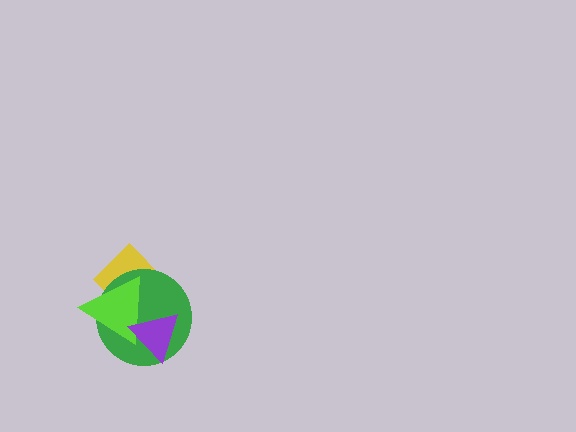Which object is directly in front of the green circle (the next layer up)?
The lime triangle is directly in front of the green circle.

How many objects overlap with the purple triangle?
2 objects overlap with the purple triangle.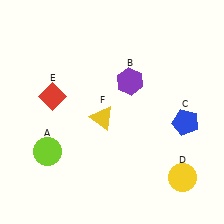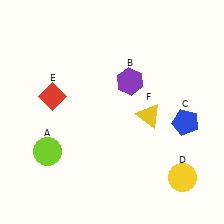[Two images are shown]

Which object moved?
The yellow triangle (F) moved right.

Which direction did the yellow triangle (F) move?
The yellow triangle (F) moved right.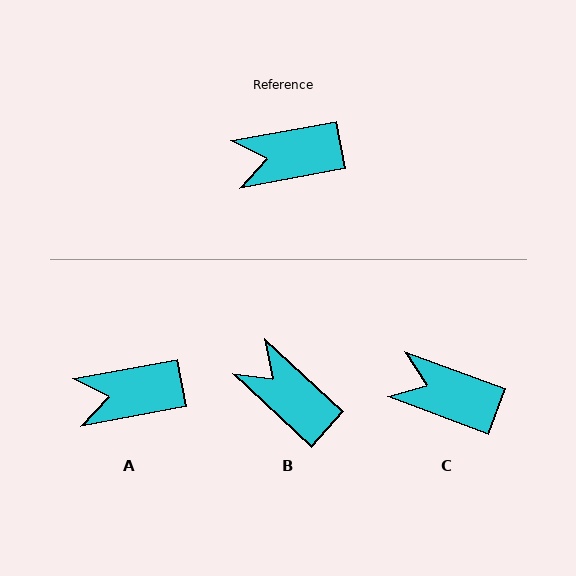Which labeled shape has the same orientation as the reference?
A.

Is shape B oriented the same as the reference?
No, it is off by about 53 degrees.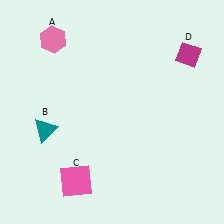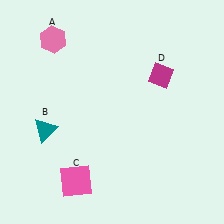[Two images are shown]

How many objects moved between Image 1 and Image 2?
1 object moved between the two images.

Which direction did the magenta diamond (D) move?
The magenta diamond (D) moved left.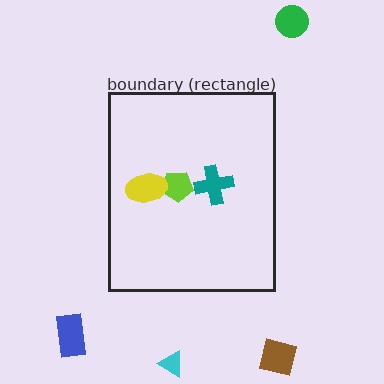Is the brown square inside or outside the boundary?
Outside.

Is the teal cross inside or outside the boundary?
Inside.